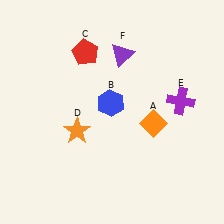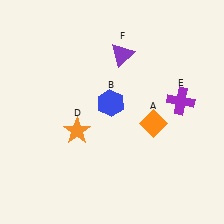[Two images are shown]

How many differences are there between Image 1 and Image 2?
There is 1 difference between the two images.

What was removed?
The red pentagon (C) was removed in Image 2.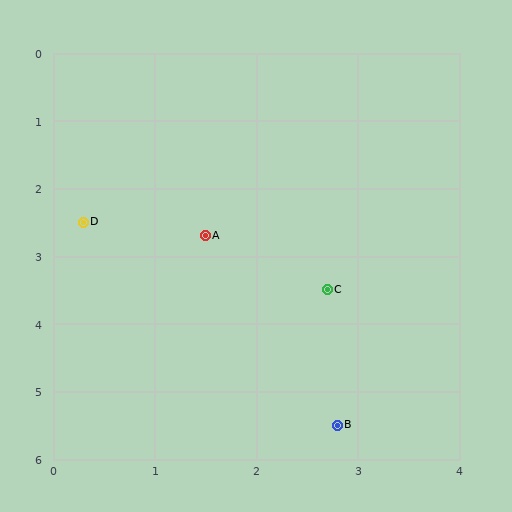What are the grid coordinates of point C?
Point C is at approximately (2.7, 3.5).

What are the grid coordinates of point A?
Point A is at approximately (1.5, 2.7).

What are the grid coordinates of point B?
Point B is at approximately (2.8, 5.5).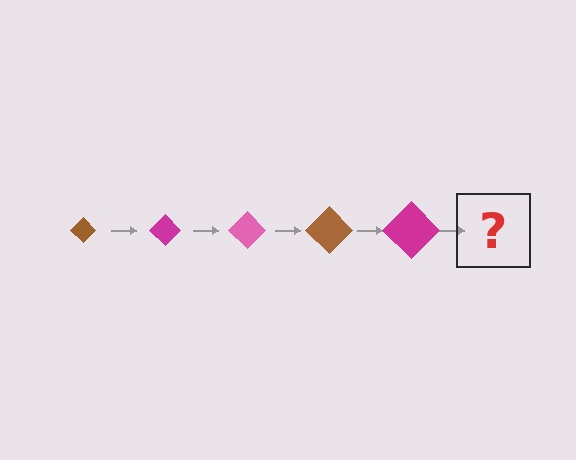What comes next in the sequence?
The next element should be a pink diamond, larger than the previous one.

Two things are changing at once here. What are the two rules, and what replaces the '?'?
The two rules are that the diamond grows larger each step and the color cycles through brown, magenta, and pink. The '?' should be a pink diamond, larger than the previous one.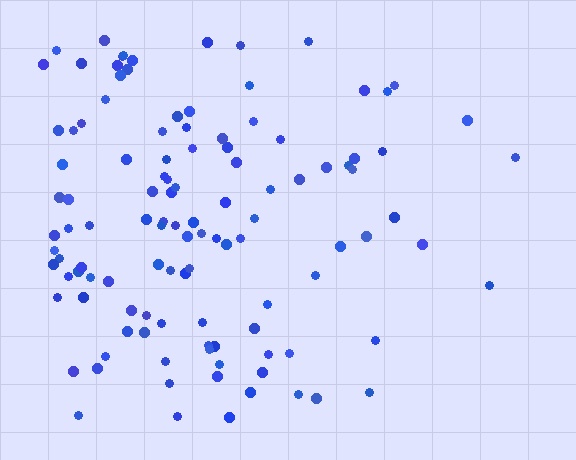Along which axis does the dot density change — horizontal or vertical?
Horizontal.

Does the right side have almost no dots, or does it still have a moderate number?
Still a moderate number, just noticeably fewer than the left.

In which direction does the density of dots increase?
From right to left, with the left side densest.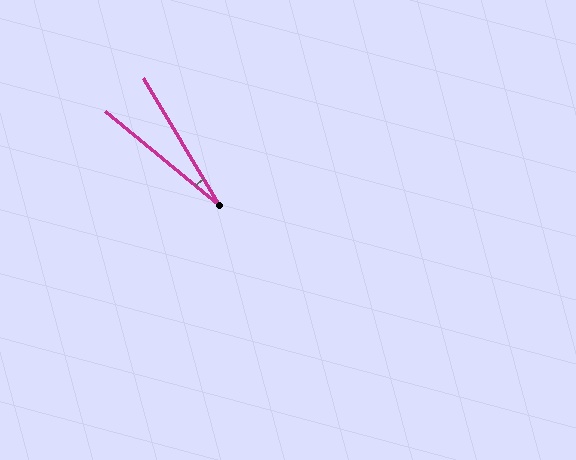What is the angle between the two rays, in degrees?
Approximately 20 degrees.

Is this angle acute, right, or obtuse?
It is acute.